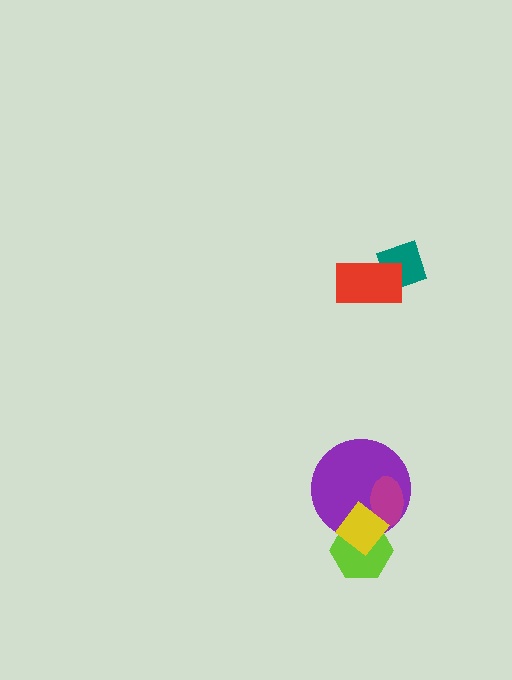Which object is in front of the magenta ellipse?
The yellow diamond is in front of the magenta ellipse.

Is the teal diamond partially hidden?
Yes, it is partially covered by another shape.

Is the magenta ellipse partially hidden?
Yes, it is partially covered by another shape.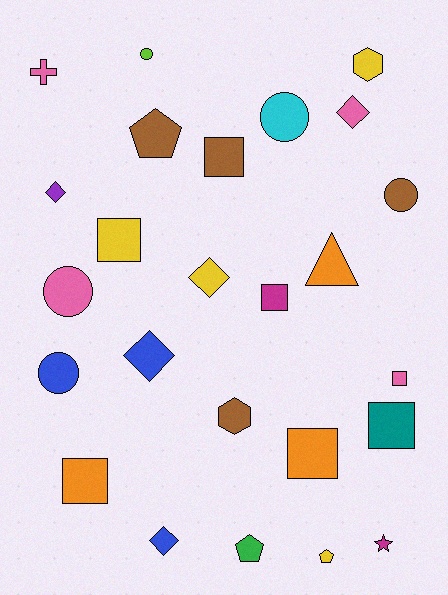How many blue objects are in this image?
There are 3 blue objects.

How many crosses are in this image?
There is 1 cross.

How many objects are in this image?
There are 25 objects.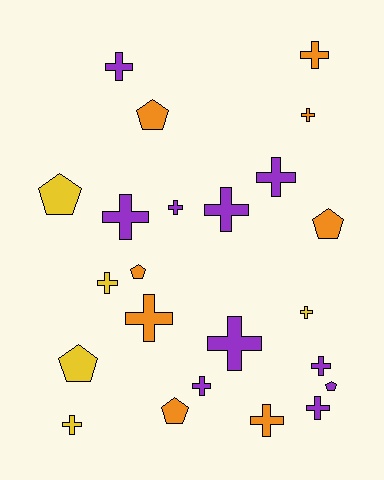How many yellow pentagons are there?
There are 2 yellow pentagons.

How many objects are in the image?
There are 23 objects.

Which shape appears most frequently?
Cross, with 16 objects.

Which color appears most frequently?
Purple, with 10 objects.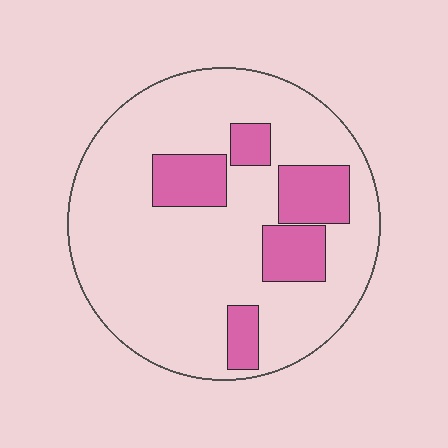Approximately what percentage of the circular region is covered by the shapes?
Approximately 20%.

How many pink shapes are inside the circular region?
5.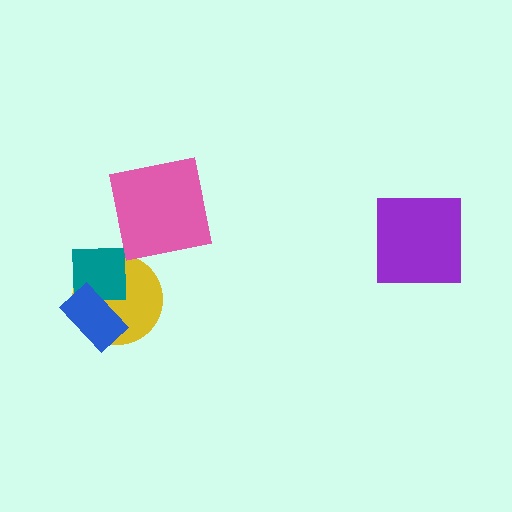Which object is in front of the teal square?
The blue rectangle is in front of the teal square.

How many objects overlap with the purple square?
0 objects overlap with the purple square.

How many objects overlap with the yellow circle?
2 objects overlap with the yellow circle.